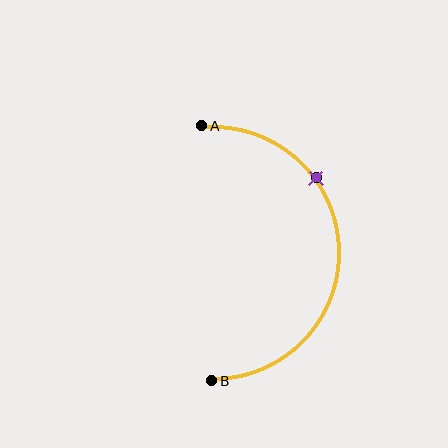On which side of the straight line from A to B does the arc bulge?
The arc bulges to the right of the straight line connecting A and B.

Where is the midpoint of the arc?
The arc midpoint is the point on the curve farthest from the straight line joining A and B. It sits to the right of that line.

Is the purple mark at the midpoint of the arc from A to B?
No. The purple mark lies on the arc but is closer to endpoint A. The arc midpoint would be at the point on the curve equidistant along the arc from both A and B.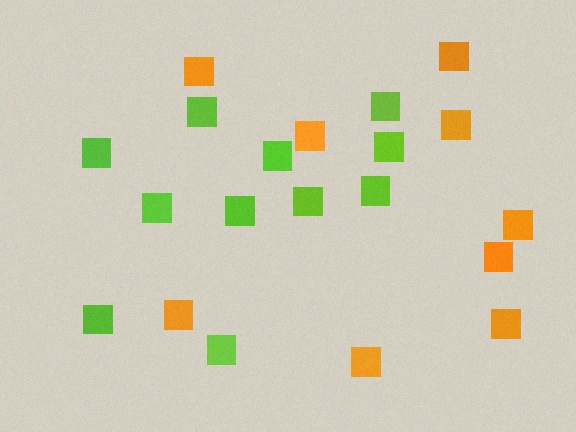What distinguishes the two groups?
There are 2 groups: one group of lime squares (11) and one group of orange squares (9).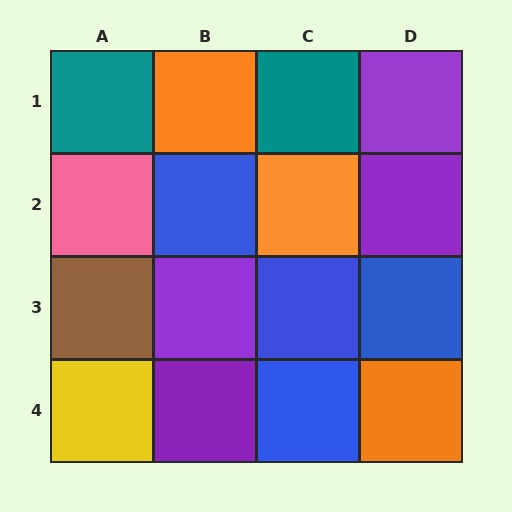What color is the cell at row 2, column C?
Orange.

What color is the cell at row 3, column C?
Blue.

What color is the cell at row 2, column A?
Pink.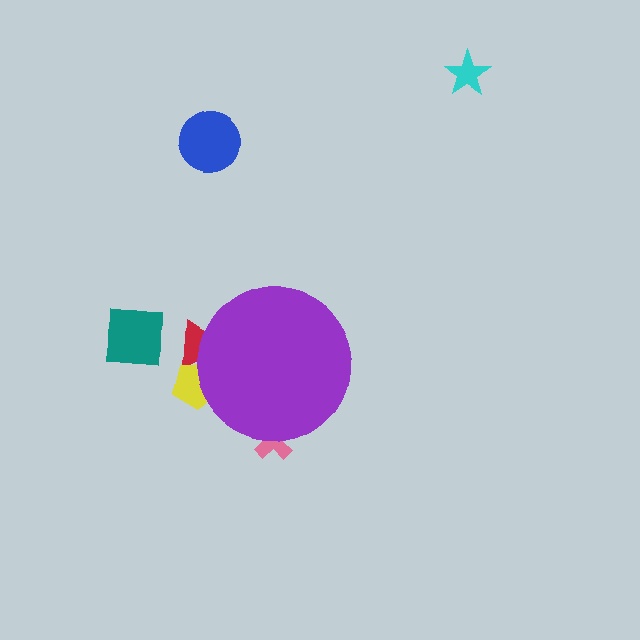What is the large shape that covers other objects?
A purple circle.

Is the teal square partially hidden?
No, the teal square is fully visible.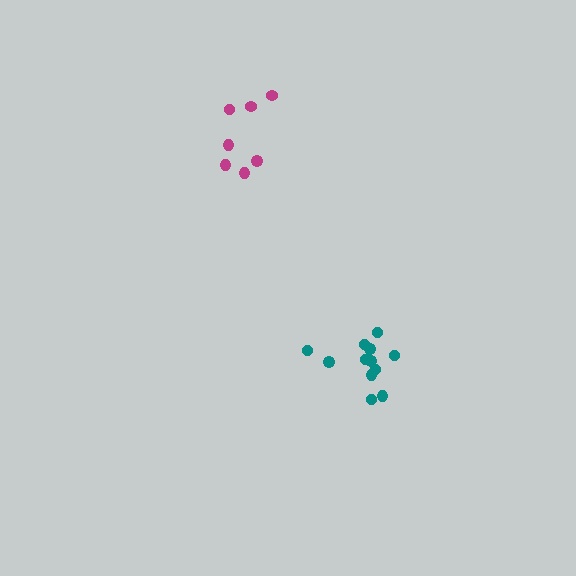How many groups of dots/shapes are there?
There are 2 groups.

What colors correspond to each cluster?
The clusters are colored: teal, magenta.